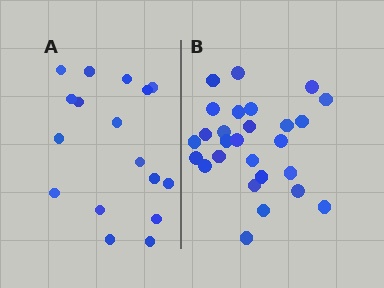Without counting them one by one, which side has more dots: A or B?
Region B (the right region) has more dots.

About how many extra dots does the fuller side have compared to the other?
Region B has roughly 10 or so more dots than region A.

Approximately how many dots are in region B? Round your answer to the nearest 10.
About 30 dots. (The exact count is 27, which rounds to 30.)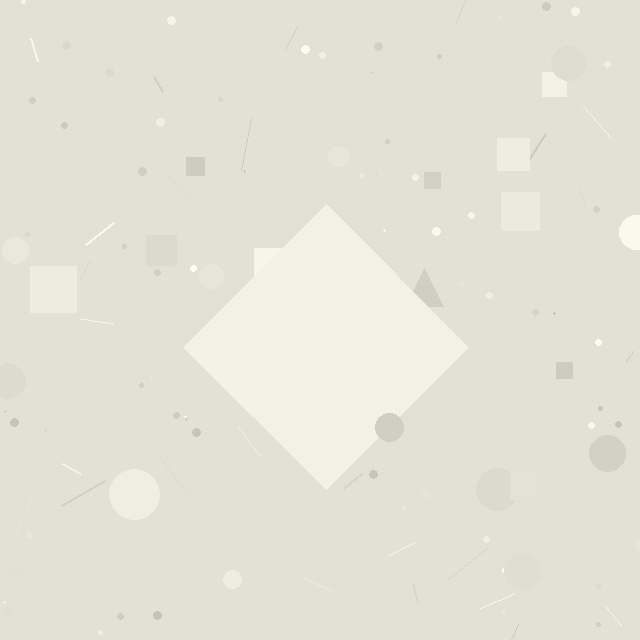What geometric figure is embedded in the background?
A diamond is embedded in the background.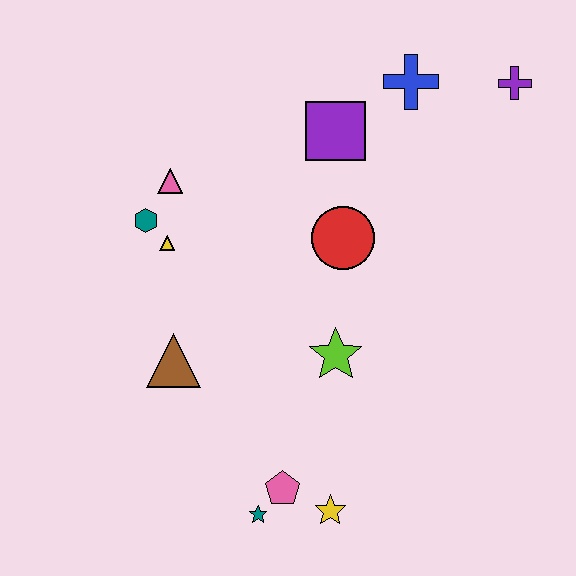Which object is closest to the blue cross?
The purple square is closest to the blue cross.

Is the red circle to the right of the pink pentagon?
Yes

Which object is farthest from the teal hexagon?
The purple cross is farthest from the teal hexagon.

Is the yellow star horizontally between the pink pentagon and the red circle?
Yes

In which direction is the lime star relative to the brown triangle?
The lime star is to the right of the brown triangle.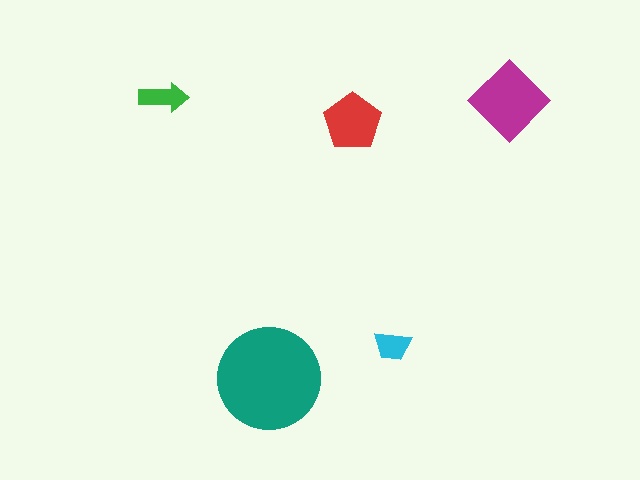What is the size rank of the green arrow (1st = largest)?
4th.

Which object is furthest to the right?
The magenta diamond is rightmost.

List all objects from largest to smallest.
The teal circle, the magenta diamond, the red pentagon, the green arrow, the cyan trapezoid.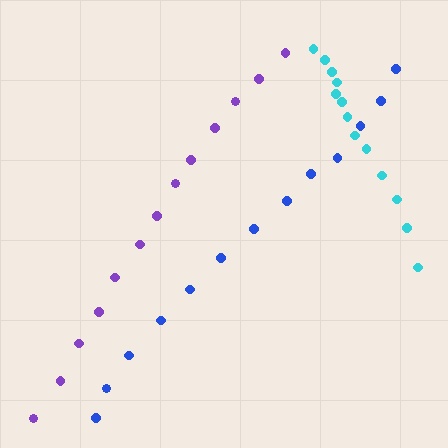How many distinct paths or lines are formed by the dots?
There are 3 distinct paths.